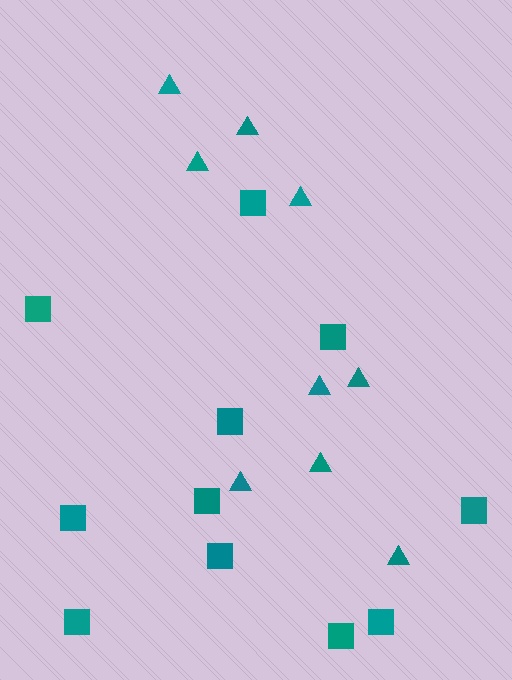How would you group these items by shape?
There are 2 groups: one group of squares (11) and one group of triangles (9).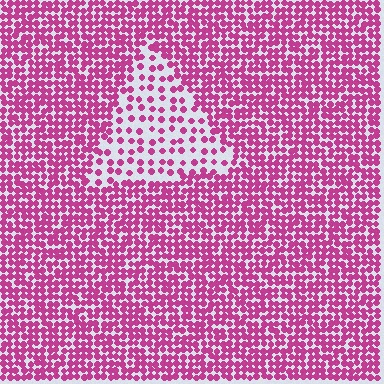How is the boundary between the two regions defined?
The boundary is defined by a change in element density (approximately 2.4x ratio). All elements are the same color, size, and shape.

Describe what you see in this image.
The image contains small magenta elements arranged at two different densities. A triangle-shaped region is visible where the elements are less densely packed than the surrounding area.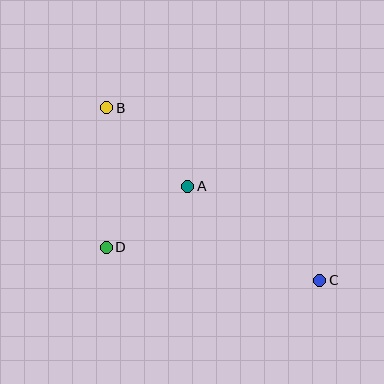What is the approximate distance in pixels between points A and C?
The distance between A and C is approximately 162 pixels.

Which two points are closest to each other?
Points A and D are closest to each other.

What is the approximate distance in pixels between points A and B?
The distance between A and B is approximately 113 pixels.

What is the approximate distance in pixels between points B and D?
The distance between B and D is approximately 139 pixels.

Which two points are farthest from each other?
Points B and C are farthest from each other.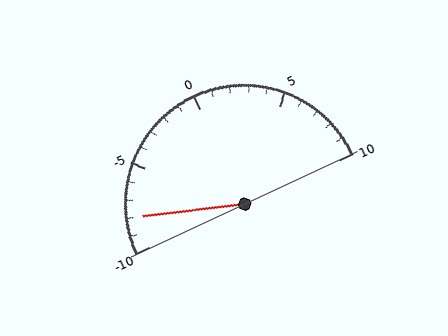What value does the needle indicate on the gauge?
The needle indicates approximately -8.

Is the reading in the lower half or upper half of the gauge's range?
The reading is in the lower half of the range (-10 to 10).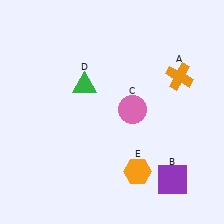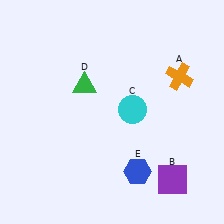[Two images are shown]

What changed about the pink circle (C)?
In Image 1, C is pink. In Image 2, it changed to cyan.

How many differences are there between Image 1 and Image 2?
There are 2 differences between the two images.